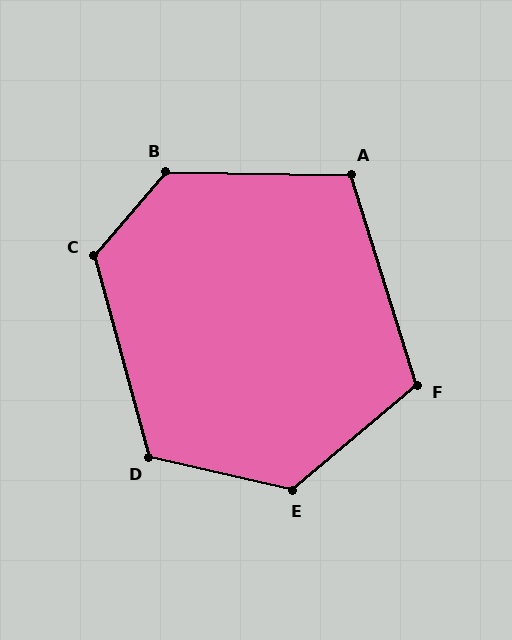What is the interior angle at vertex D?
Approximately 118 degrees (obtuse).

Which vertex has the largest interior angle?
B, at approximately 129 degrees.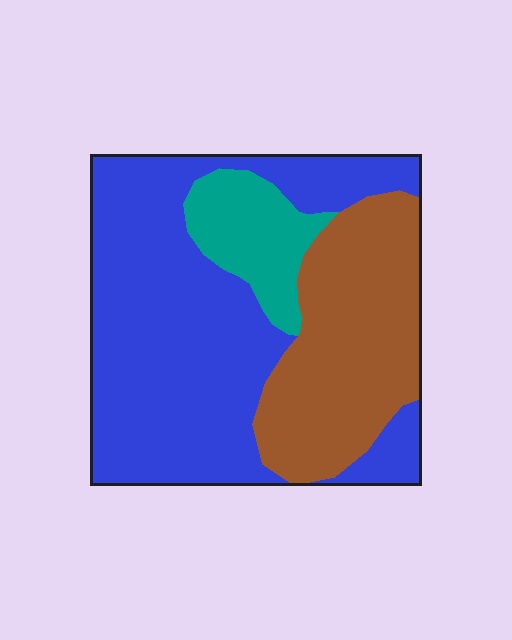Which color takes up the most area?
Blue, at roughly 55%.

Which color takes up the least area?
Teal, at roughly 10%.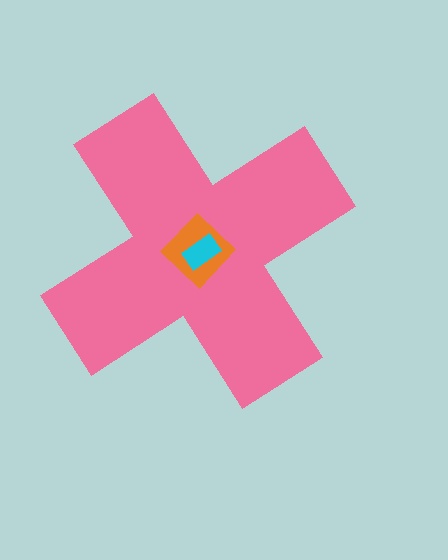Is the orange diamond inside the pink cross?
Yes.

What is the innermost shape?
The cyan rectangle.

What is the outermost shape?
The pink cross.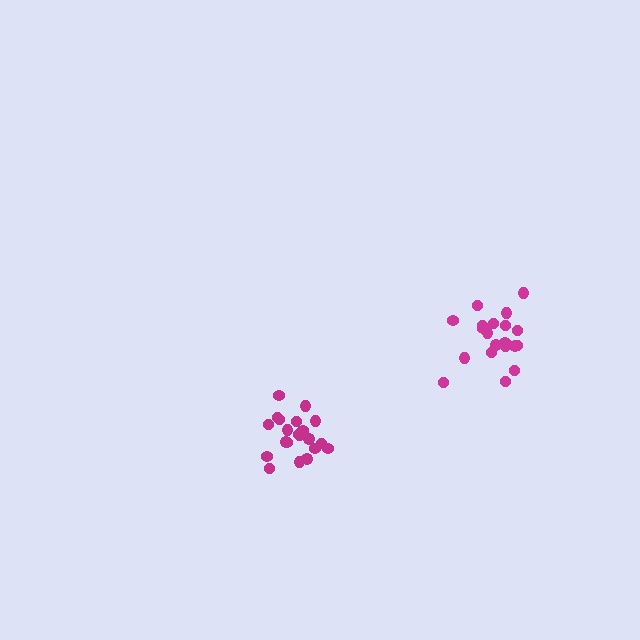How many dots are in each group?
Group 1: 20 dots, Group 2: 21 dots (41 total).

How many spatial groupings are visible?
There are 2 spatial groupings.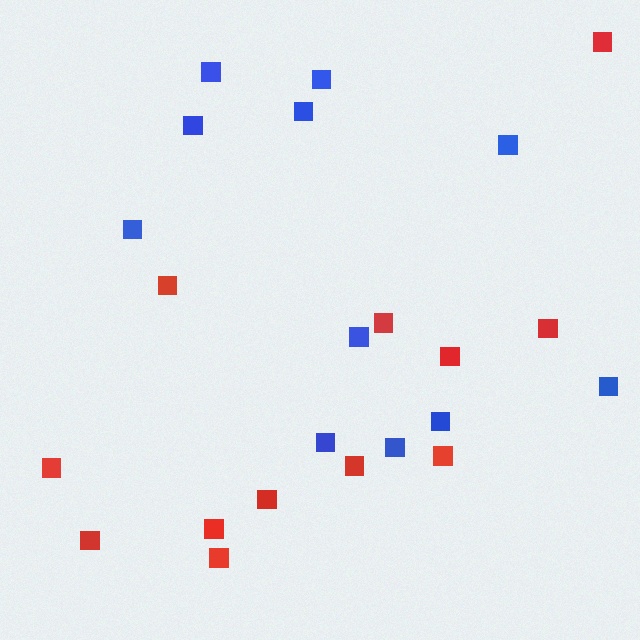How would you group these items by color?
There are 2 groups: one group of red squares (12) and one group of blue squares (11).